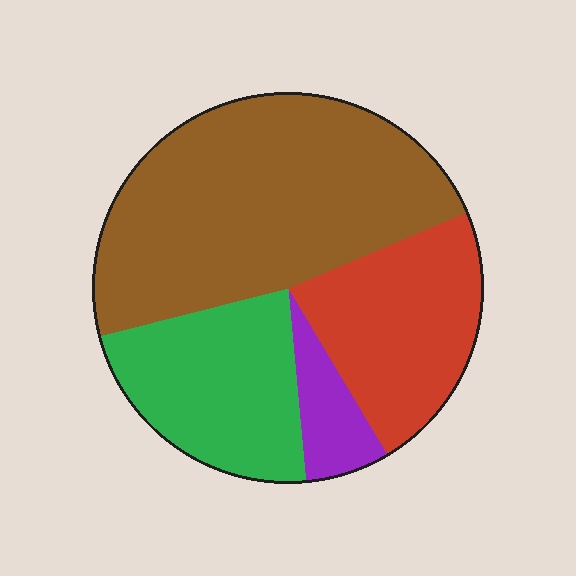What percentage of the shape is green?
Green takes up less than a quarter of the shape.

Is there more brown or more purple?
Brown.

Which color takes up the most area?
Brown, at roughly 50%.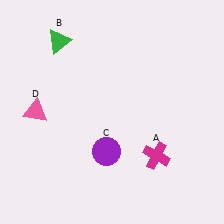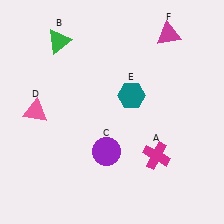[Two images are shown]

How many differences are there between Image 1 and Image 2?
There are 2 differences between the two images.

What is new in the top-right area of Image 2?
A teal hexagon (E) was added in the top-right area of Image 2.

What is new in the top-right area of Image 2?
A magenta triangle (F) was added in the top-right area of Image 2.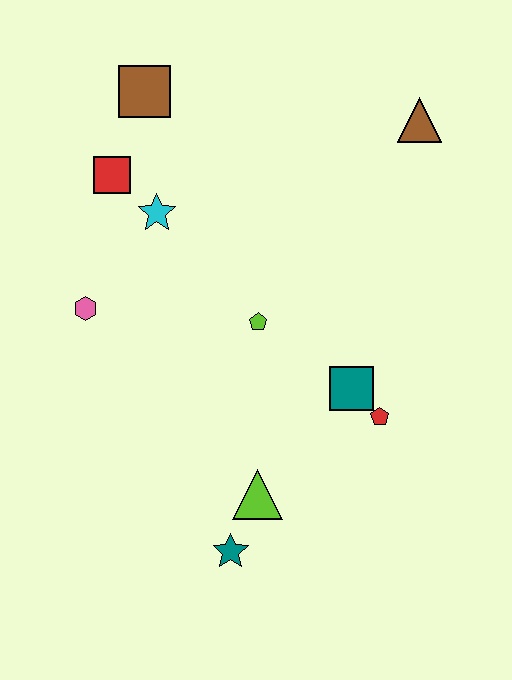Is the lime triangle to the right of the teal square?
No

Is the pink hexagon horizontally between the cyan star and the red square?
No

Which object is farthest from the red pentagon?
The brown square is farthest from the red pentagon.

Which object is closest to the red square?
The cyan star is closest to the red square.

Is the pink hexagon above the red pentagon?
Yes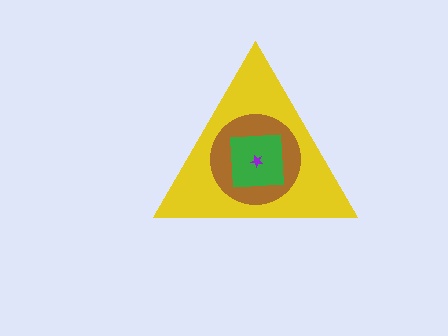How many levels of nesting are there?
4.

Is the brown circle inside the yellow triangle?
Yes.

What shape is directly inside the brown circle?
The green square.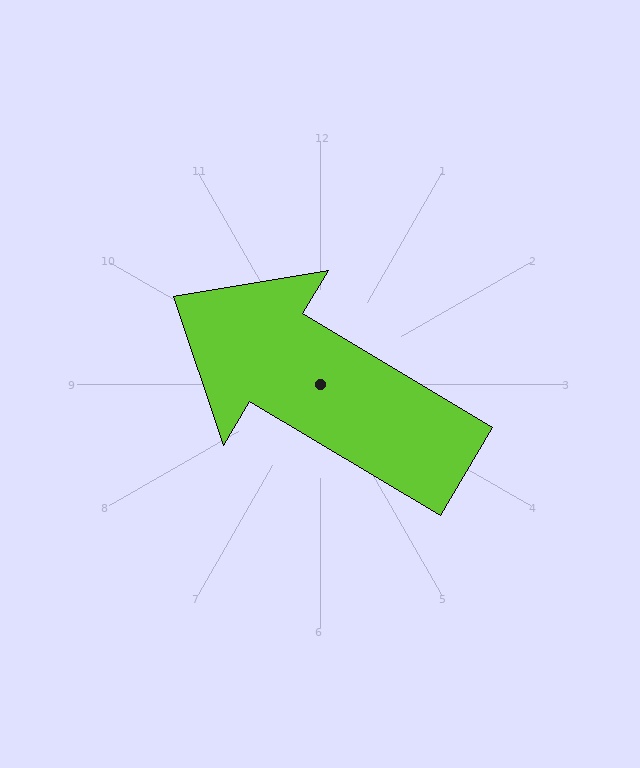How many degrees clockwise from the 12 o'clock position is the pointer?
Approximately 301 degrees.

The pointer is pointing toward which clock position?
Roughly 10 o'clock.